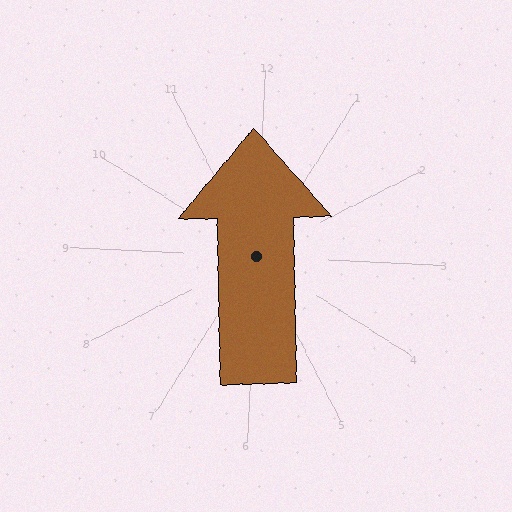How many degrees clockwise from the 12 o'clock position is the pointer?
Approximately 356 degrees.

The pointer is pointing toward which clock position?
Roughly 12 o'clock.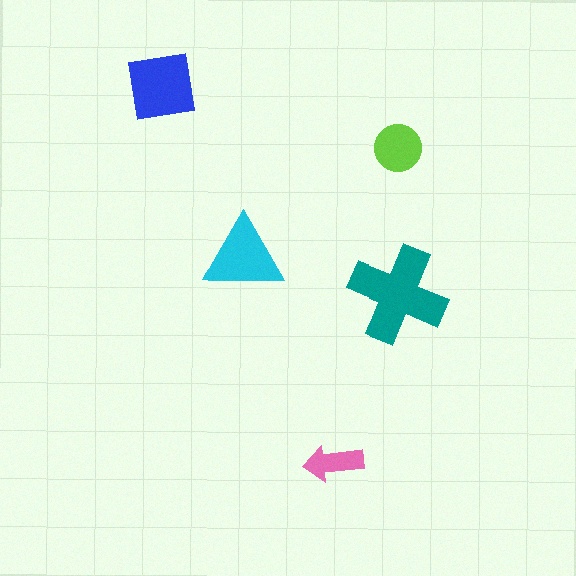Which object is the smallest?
The pink arrow.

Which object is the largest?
The teal cross.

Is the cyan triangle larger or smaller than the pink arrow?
Larger.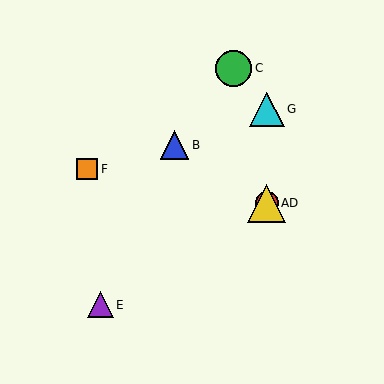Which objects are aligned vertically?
Objects A, D, G are aligned vertically.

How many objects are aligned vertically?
3 objects (A, D, G) are aligned vertically.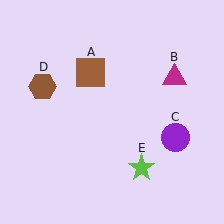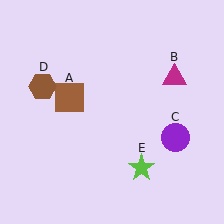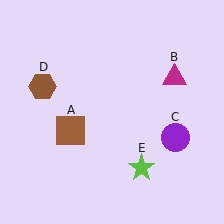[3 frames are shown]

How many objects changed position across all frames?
1 object changed position: brown square (object A).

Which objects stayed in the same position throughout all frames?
Magenta triangle (object B) and purple circle (object C) and brown hexagon (object D) and lime star (object E) remained stationary.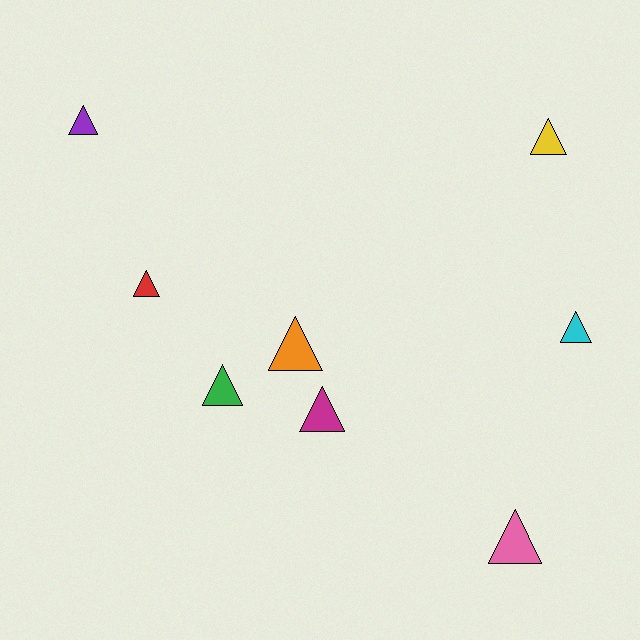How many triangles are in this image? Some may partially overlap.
There are 8 triangles.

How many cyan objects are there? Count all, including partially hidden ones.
There is 1 cyan object.